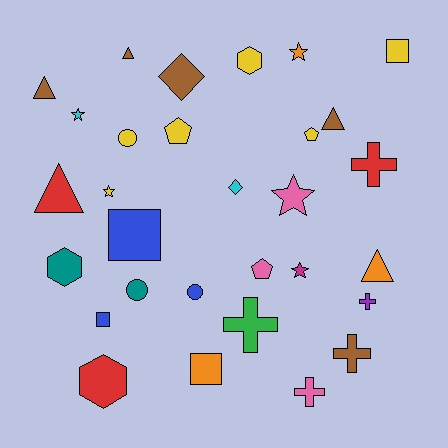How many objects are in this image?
There are 30 objects.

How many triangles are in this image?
There are 5 triangles.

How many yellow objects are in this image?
There are 6 yellow objects.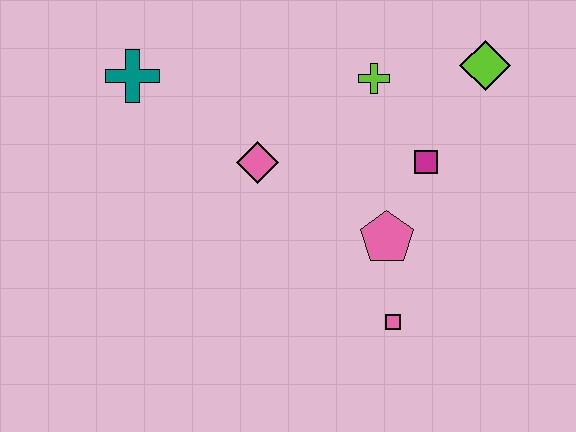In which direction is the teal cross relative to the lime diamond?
The teal cross is to the left of the lime diamond.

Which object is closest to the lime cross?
The magenta square is closest to the lime cross.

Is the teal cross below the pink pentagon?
No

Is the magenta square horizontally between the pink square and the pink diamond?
No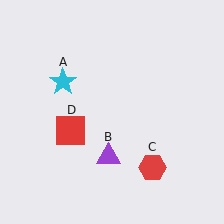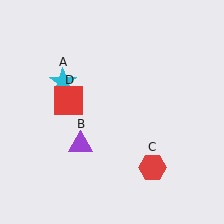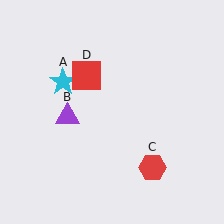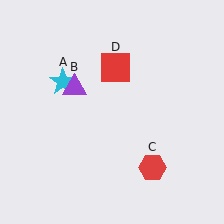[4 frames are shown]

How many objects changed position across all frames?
2 objects changed position: purple triangle (object B), red square (object D).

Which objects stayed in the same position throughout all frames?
Cyan star (object A) and red hexagon (object C) remained stationary.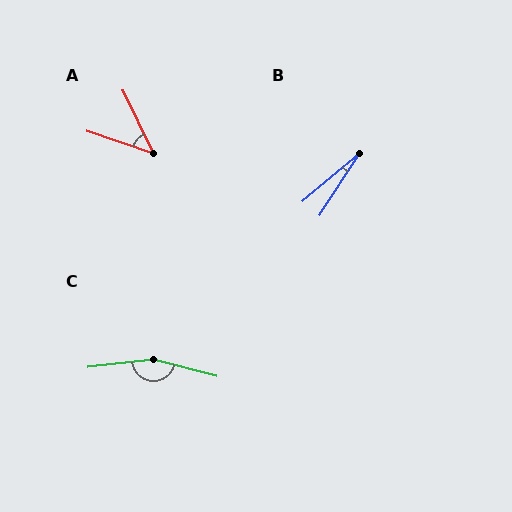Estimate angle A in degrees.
Approximately 46 degrees.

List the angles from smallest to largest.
B (17°), A (46°), C (159°).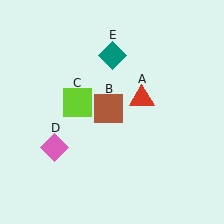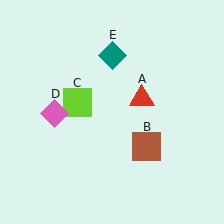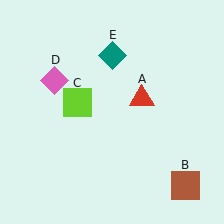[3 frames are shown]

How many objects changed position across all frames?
2 objects changed position: brown square (object B), pink diamond (object D).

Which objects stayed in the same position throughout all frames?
Red triangle (object A) and lime square (object C) and teal diamond (object E) remained stationary.